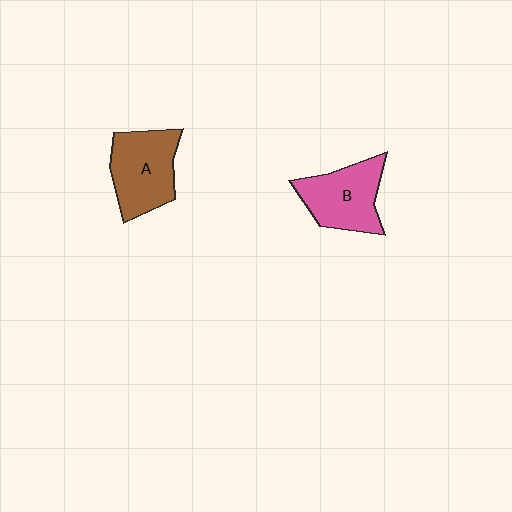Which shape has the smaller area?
Shape B (pink).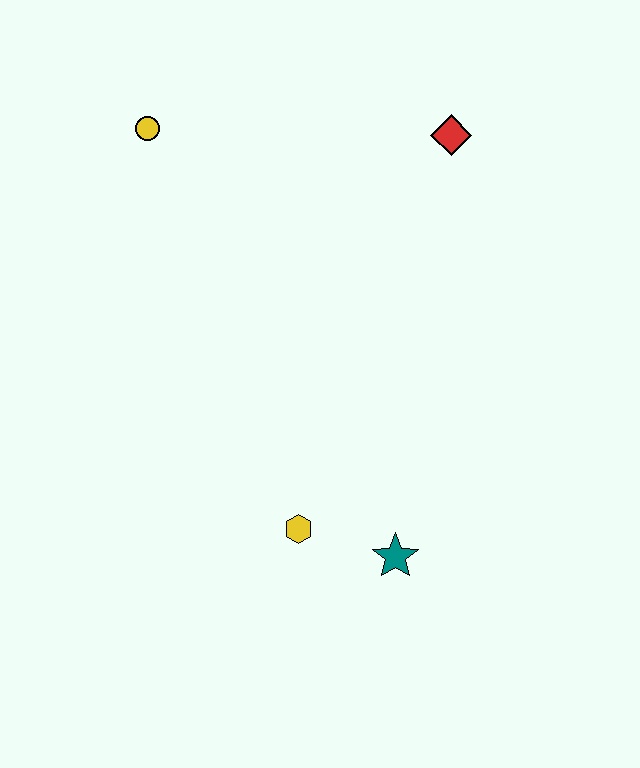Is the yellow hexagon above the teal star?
Yes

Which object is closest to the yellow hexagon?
The teal star is closest to the yellow hexagon.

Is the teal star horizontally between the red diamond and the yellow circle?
Yes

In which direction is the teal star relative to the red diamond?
The teal star is below the red diamond.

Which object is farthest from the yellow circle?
The teal star is farthest from the yellow circle.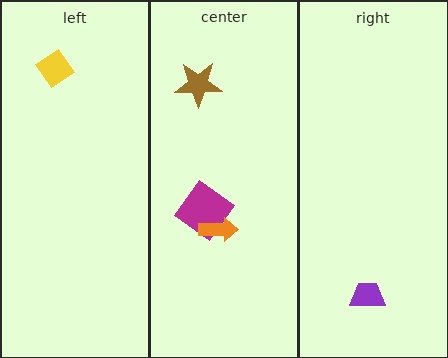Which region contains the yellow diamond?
The left region.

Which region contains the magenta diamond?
The center region.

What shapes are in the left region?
The yellow diamond.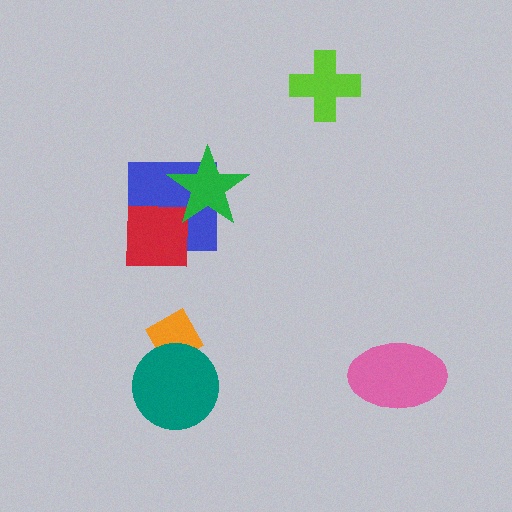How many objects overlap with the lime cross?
0 objects overlap with the lime cross.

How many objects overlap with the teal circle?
1 object overlaps with the teal circle.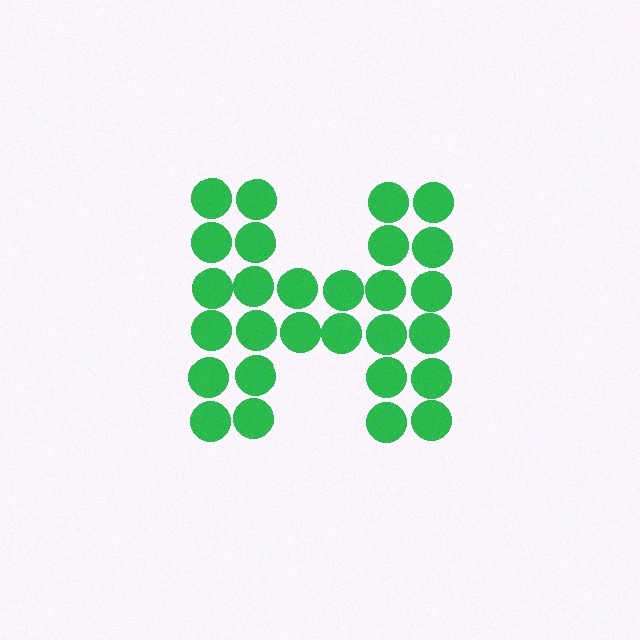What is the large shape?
The large shape is the letter H.